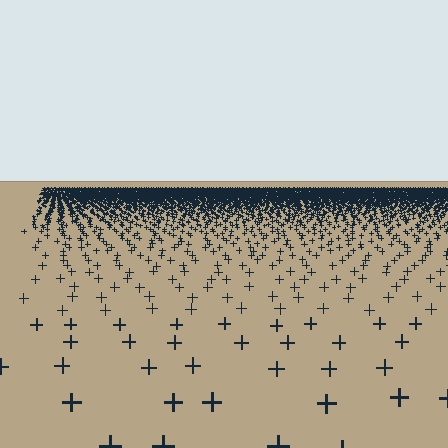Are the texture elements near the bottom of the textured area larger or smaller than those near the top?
Larger. Near the bottom, elements are closer to the viewer and appear at a bigger on-screen size.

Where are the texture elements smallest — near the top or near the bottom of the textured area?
Near the top.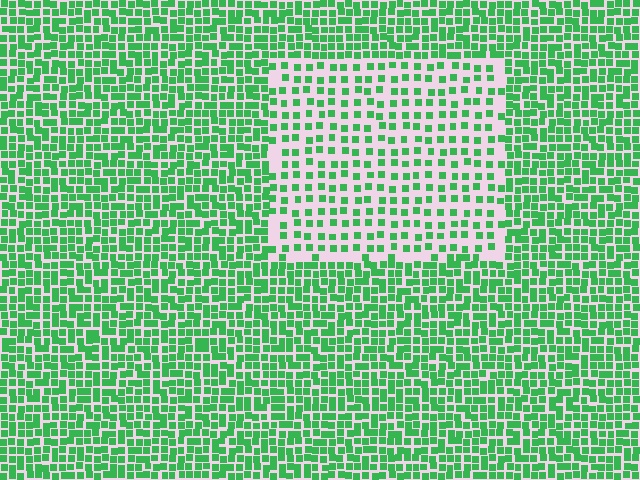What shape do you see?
I see a rectangle.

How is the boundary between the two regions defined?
The boundary is defined by a change in element density (approximately 2.1x ratio). All elements are the same color, size, and shape.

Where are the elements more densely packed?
The elements are more densely packed outside the rectangle boundary.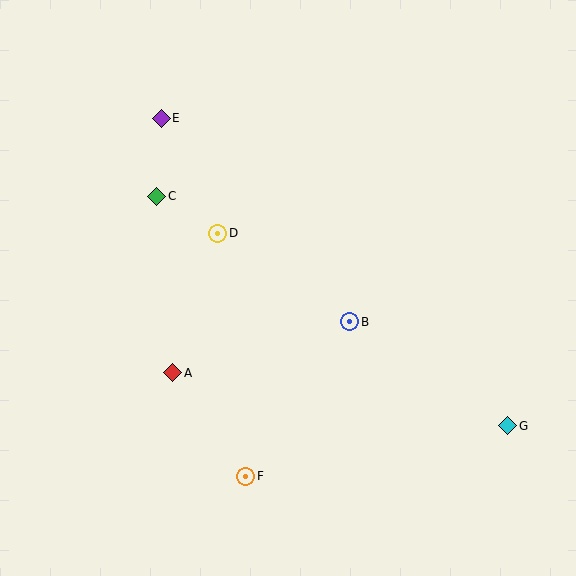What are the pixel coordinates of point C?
Point C is at (157, 196).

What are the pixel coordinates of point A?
Point A is at (173, 373).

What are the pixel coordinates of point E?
Point E is at (161, 118).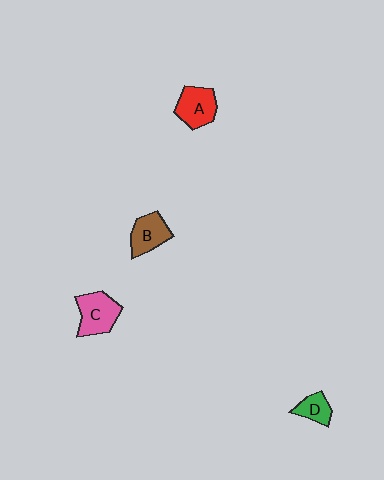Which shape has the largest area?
Shape C (pink).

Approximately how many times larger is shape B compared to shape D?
Approximately 1.5 times.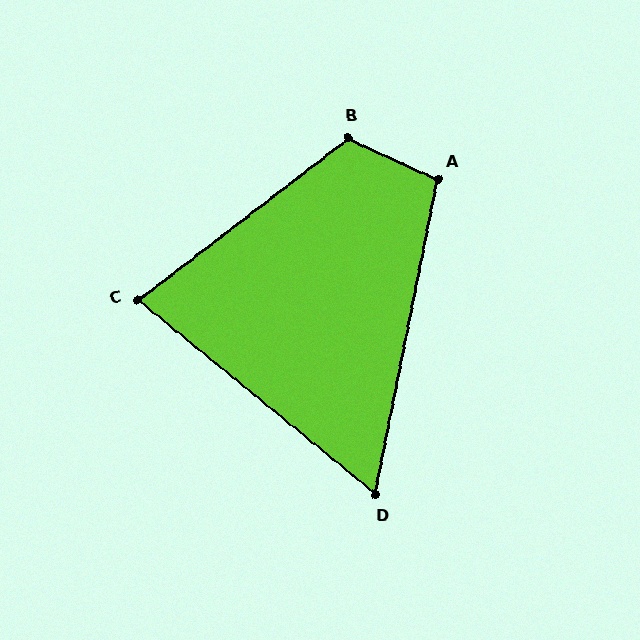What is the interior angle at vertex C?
Approximately 77 degrees (acute).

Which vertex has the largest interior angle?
B, at approximately 118 degrees.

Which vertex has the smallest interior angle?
D, at approximately 62 degrees.